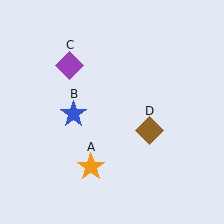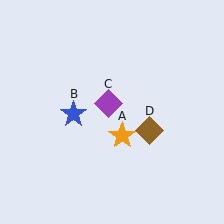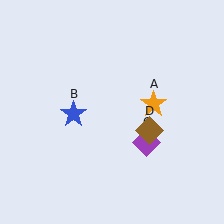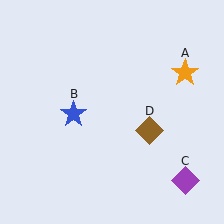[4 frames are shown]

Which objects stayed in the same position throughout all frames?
Blue star (object B) and brown diamond (object D) remained stationary.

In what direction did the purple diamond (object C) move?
The purple diamond (object C) moved down and to the right.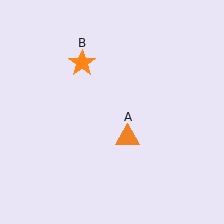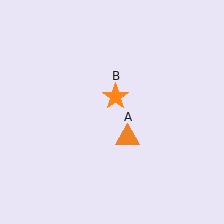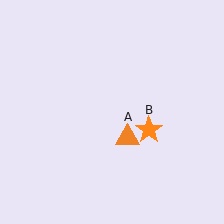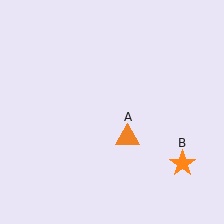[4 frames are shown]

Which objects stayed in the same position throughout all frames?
Orange triangle (object A) remained stationary.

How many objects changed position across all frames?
1 object changed position: orange star (object B).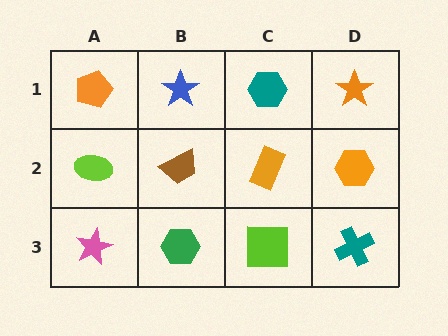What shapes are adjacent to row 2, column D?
An orange star (row 1, column D), a teal cross (row 3, column D), an orange rectangle (row 2, column C).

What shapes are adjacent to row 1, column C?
An orange rectangle (row 2, column C), a blue star (row 1, column B), an orange star (row 1, column D).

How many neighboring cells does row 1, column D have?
2.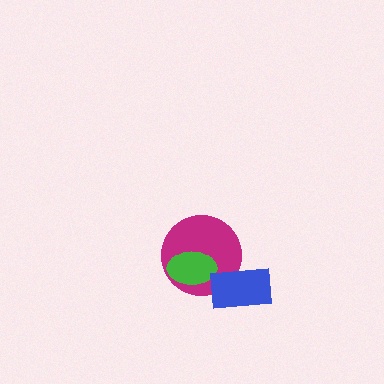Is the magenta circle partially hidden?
Yes, it is partially covered by another shape.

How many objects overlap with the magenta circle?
2 objects overlap with the magenta circle.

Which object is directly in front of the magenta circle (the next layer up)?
The green ellipse is directly in front of the magenta circle.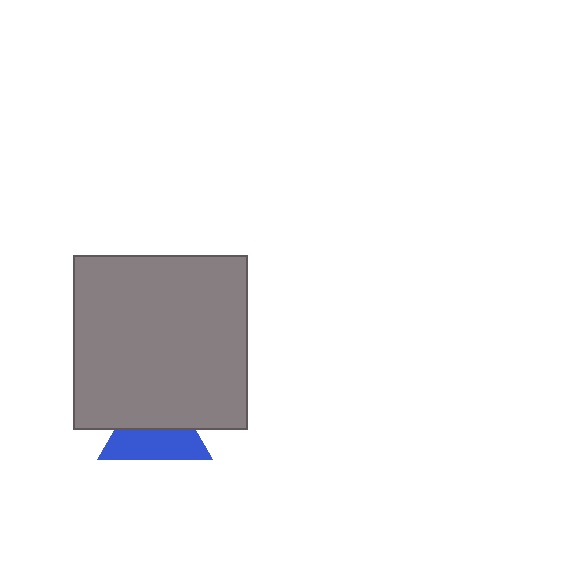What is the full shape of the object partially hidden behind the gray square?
The partially hidden object is a blue triangle.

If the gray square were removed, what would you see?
You would see the complete blue triangle.